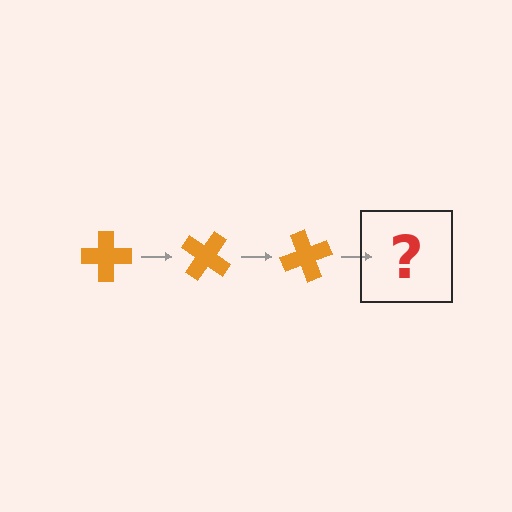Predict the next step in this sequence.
The next step is an orange cross rotated 105 degrees.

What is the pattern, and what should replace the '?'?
The pattern is that the cross rotates 35 degrees each step. The '?' should be an orange cross rotated 105 degrees.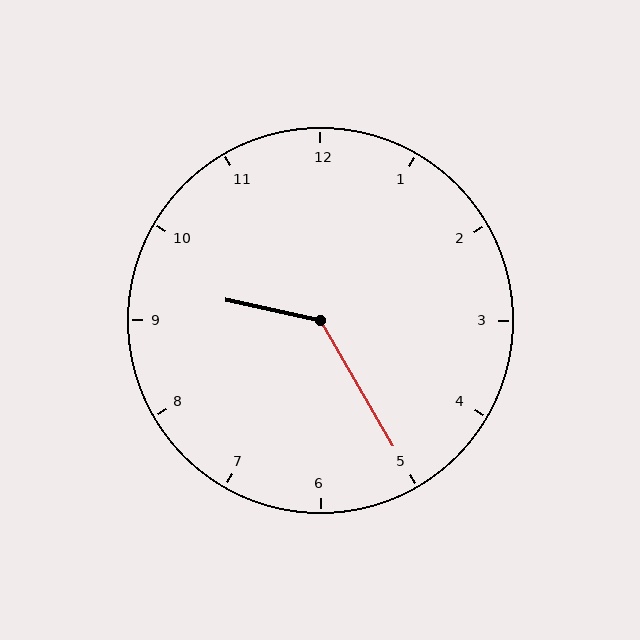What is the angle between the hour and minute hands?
Approximately 132 degrees.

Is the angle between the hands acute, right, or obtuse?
It is obtuse.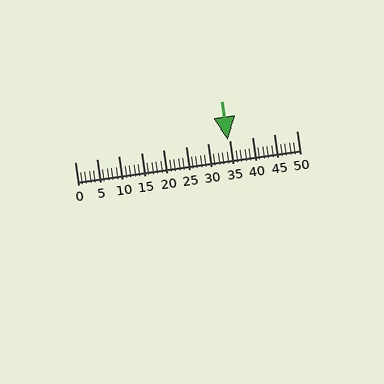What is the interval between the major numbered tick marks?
The major tick marks are spaced 5 units apart.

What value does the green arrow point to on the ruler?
The green arrow points to approximately 34.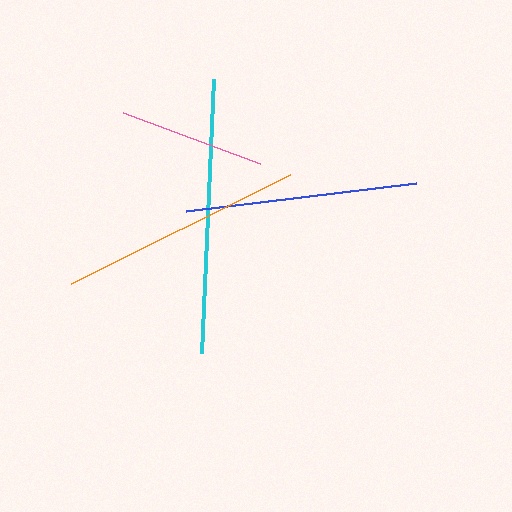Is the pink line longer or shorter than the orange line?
The orange line is longer than the pink line.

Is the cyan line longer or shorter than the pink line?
The cyan line is longer than the pink line.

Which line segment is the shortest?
The pink line is the shortest at approximately 146 pixels.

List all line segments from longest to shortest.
From longest to shortest: cyan, orange, blue, pink.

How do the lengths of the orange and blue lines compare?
The orange and blue lines are approximately the same length.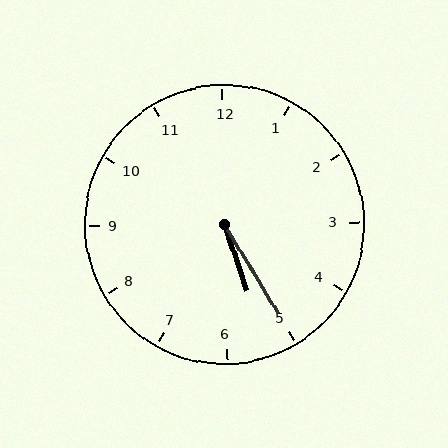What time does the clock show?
5:25.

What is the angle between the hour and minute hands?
Approximately 12 degrees.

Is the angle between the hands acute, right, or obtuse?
It is acute.